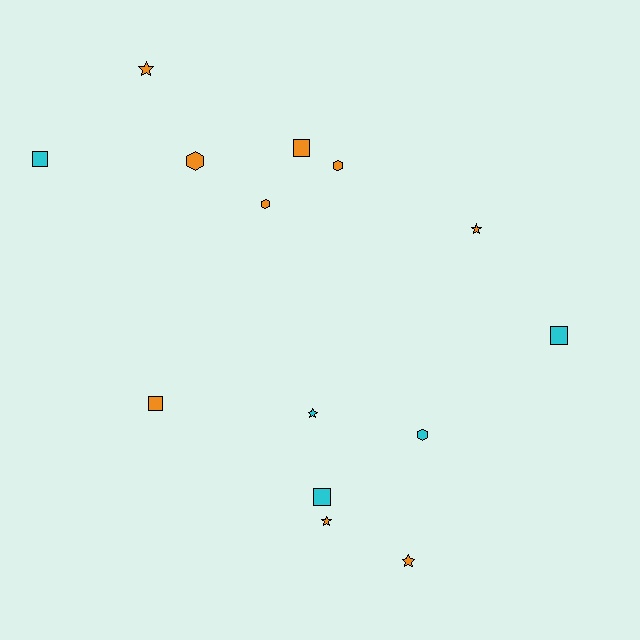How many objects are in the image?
There are 14 objects.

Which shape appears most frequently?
Square, with 5 objects.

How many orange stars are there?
There are 4 orange stars.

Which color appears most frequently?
Orange, with 9 objects.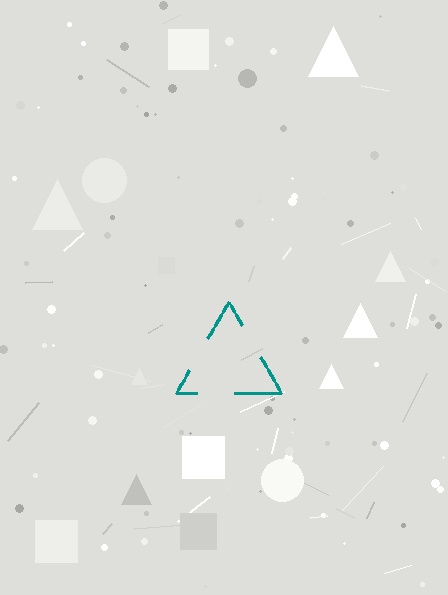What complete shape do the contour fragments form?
The contour fragments form a triangle.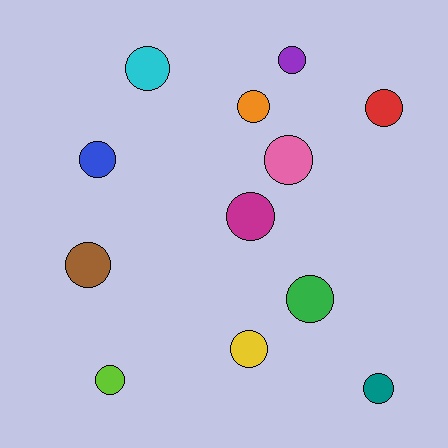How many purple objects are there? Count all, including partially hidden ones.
There is 1 purple object.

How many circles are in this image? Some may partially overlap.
There are 12 circles.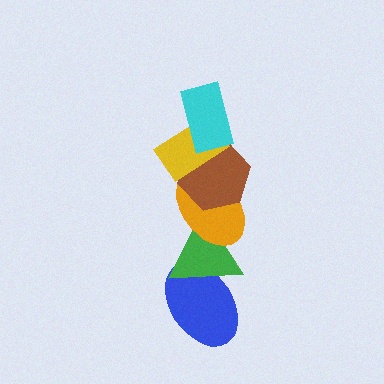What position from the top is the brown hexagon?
The brown hexagon is 3rd from the top.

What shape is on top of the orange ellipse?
The brown hexagon is on top of the orange ellipse.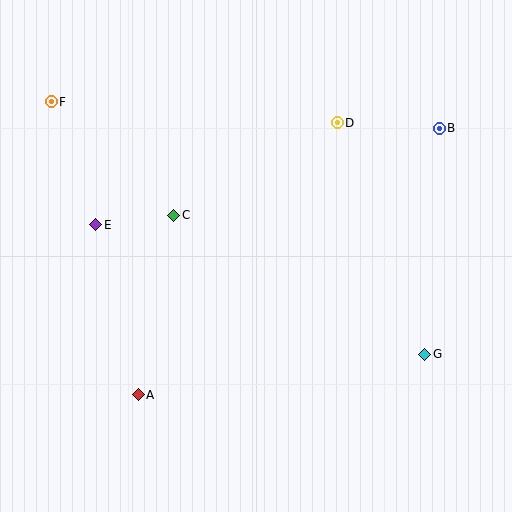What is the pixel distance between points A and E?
The distance between A and E is 175 pixels.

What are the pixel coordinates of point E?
Point E is at (96, 225).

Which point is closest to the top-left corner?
Point F is closest to the top-left corner.